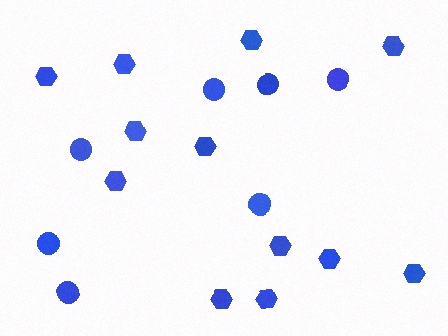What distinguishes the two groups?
There are 2 groups: one group of circles (7) and one group of hexagons (12).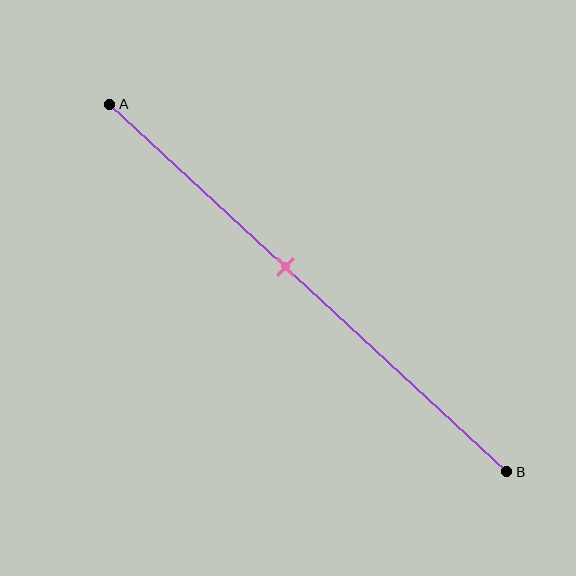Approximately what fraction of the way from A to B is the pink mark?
The pink mark is approximately 45% of the way from A to B.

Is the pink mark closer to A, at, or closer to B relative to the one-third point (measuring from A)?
The pink mark is closer to point B than the one-third point of segment AB.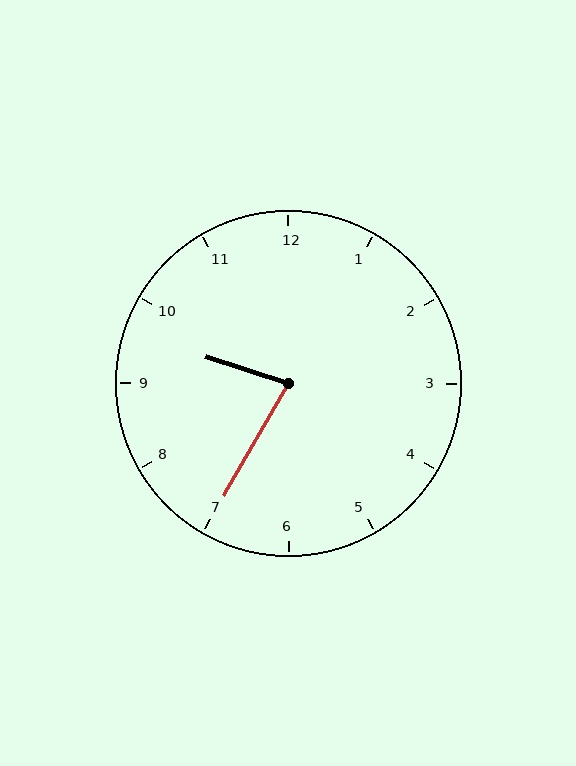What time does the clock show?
9:35.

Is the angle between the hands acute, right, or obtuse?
It is acute.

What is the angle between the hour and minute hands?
Approximately 78 degrees.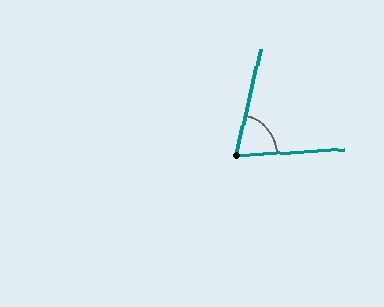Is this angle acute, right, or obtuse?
It is acute.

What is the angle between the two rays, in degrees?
Approximately 74 degrees.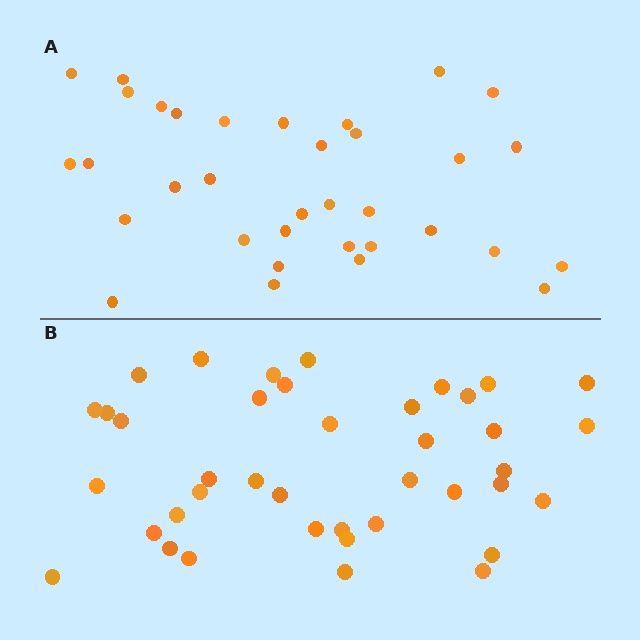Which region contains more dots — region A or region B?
Region B (the bottom region) has more dots.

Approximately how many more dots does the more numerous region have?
Region B has about 6 more dots than region A.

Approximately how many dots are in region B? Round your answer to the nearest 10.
About 40 dots.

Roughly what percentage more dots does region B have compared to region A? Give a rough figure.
About 20% more.